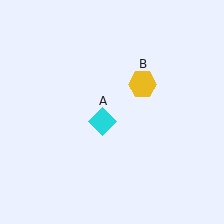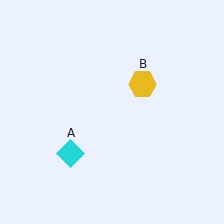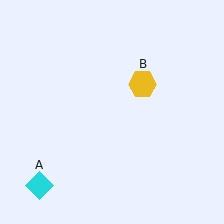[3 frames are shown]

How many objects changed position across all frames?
1 object changed position: cyan diamond (object A).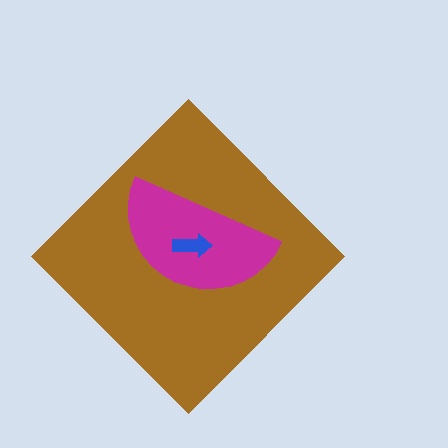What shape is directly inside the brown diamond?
The magenta semicircle.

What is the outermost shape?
The brown diamond.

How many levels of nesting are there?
3.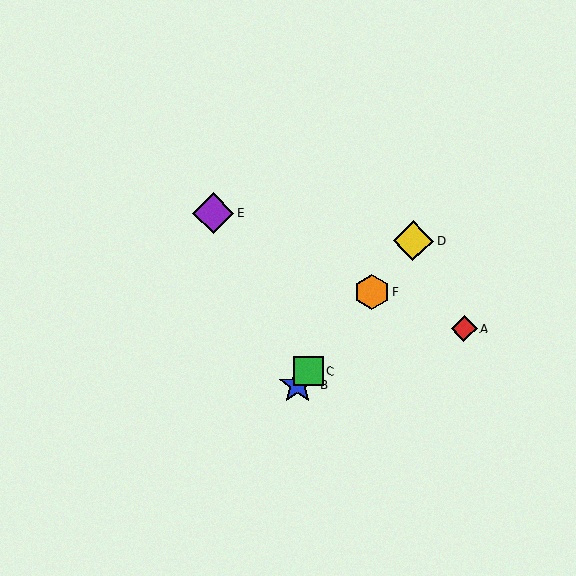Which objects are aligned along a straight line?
Objects B, C, D, F are aligned along a straight line.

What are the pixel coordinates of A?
Object A is at (464, 329).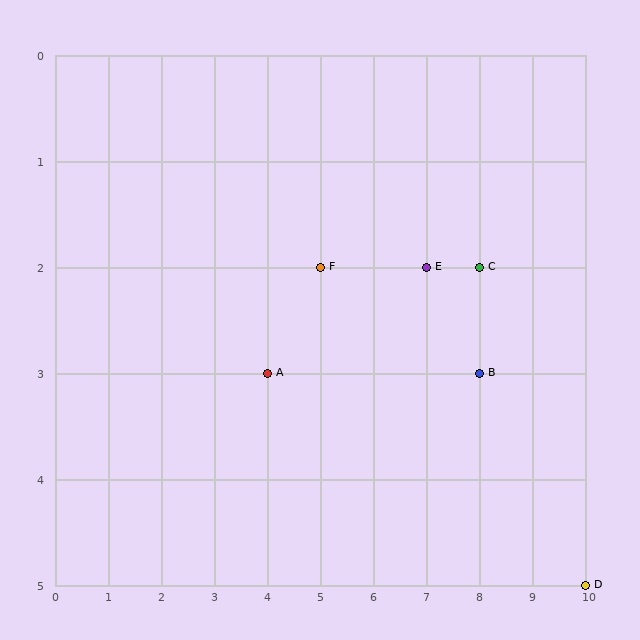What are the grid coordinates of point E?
Point E is at grid coordinates (7, 2).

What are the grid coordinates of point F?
Point F is at grid coordinates (5, 2).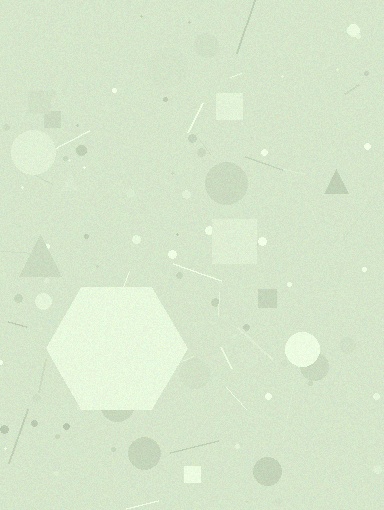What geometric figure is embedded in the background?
A hexagon is embedded in the background.